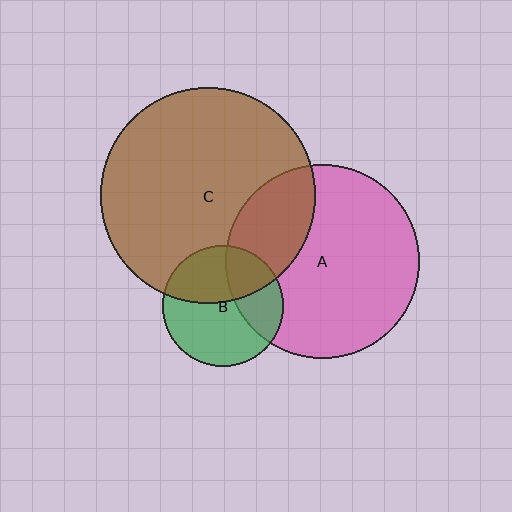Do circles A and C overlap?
Yes.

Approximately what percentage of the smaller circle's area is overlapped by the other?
Approximately 25%.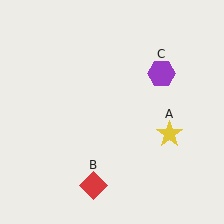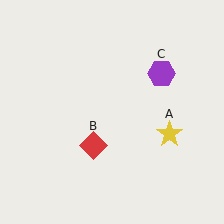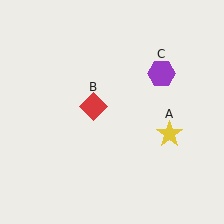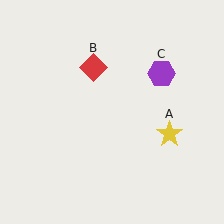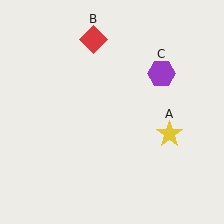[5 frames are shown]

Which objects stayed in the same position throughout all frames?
Yellow star (object A) and purple hexagon (object C) remained stationary.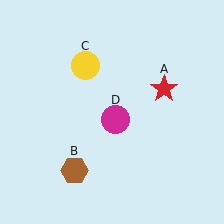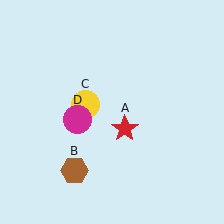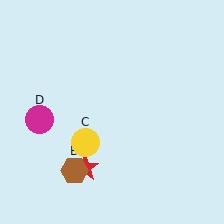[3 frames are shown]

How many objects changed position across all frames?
3 objects changed position: red star (object A), yellow circle (object C), magenta circle (object D).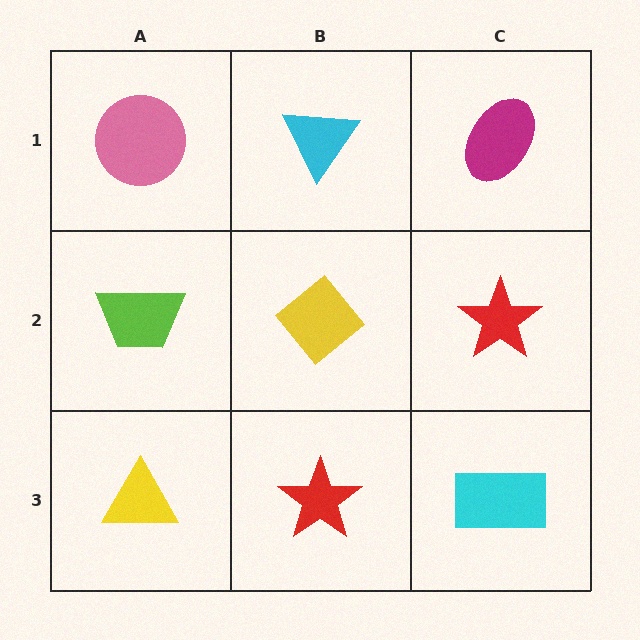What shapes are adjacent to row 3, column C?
A red star (row 2, column C), a red star (row 3, column B).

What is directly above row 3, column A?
A lime trapezoid.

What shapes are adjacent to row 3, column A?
A lime trapezoid (row 2, column A), a red star (row 3, column B).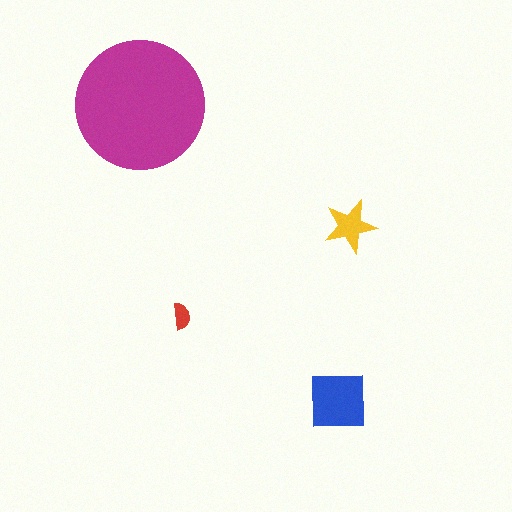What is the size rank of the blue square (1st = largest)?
2nd.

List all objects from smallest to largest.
The red semicircle, the yellow star, the blue square, the magenta circle.